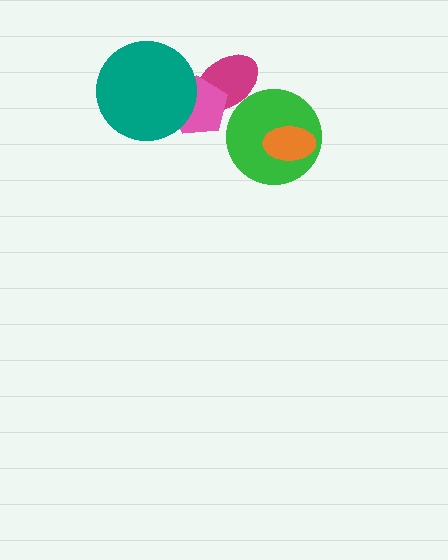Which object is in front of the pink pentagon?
The teal circle is in front of the pink pentagon.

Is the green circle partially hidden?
Yes, it is partially covered by another shape.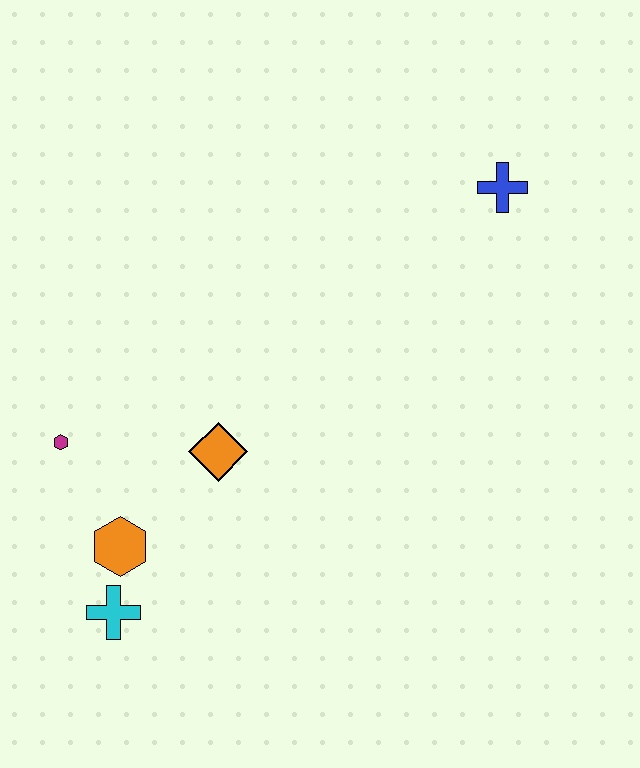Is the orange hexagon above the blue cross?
No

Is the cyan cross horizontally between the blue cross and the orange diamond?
No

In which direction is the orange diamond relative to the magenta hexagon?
The orange diamond is to the right of the magenta hexagon.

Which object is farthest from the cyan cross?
The blue cross is farthest from the cyan cross.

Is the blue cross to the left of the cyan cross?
No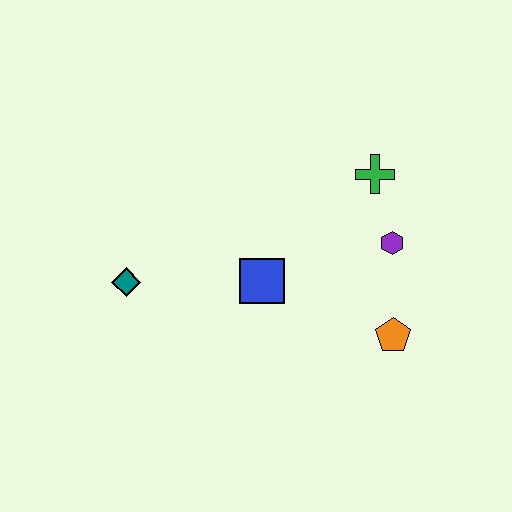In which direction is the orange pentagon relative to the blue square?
The orange pentagon is to the right of the blue square.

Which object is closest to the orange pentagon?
The purple hexagon is closest to the orange pentagon.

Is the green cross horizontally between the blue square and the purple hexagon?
Yes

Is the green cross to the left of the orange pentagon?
Yes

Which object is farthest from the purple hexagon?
The teal diamond is farthest from the purple hexagon.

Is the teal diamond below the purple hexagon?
Yes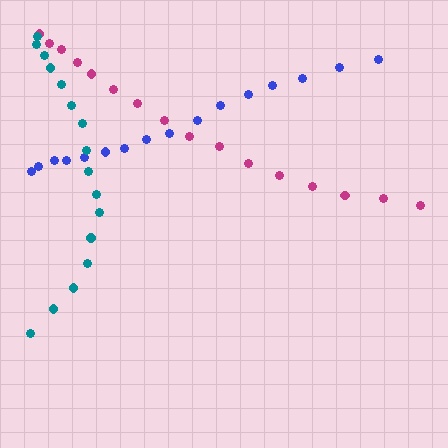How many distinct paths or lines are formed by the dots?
There are 3 distinct paths.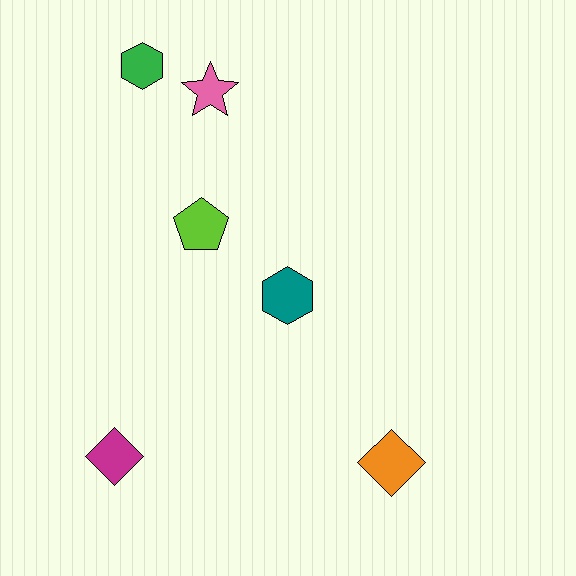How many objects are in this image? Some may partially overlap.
There are 6 objects.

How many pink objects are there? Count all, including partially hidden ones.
There is 1 pink object.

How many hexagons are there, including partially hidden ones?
There are 2 hexagons.